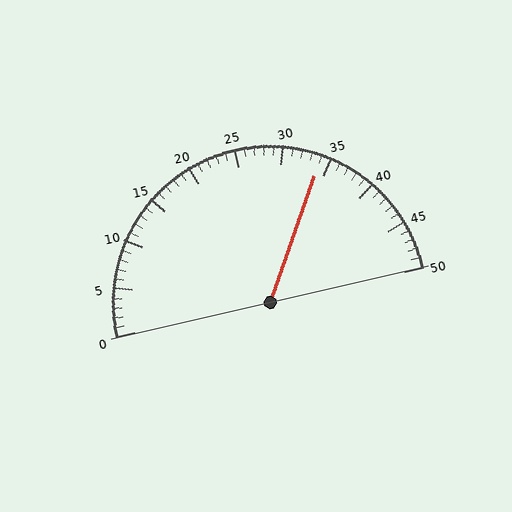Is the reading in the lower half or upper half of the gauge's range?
The reading is in the upper half of the range (0 to 50).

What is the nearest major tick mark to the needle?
The nearest major tick mark is 35.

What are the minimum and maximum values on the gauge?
The gauge ranges from 0 to 50.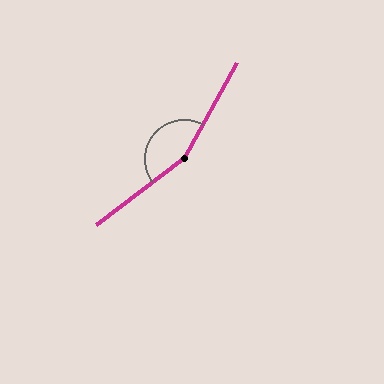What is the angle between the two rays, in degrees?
Approximately 156 degrees.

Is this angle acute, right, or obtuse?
It is obtuse.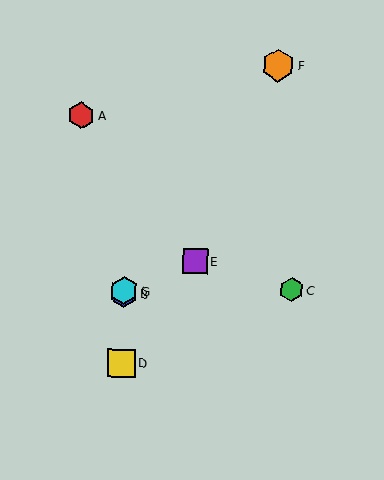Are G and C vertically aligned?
No, G is at x≈124 and C is at x≈292.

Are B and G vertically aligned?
Yes, both are at x≈124.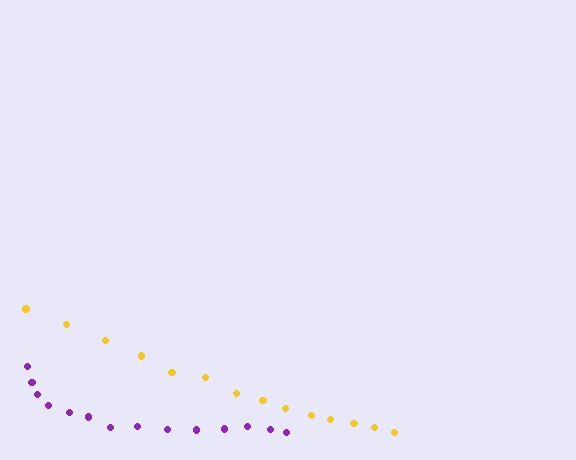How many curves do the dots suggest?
There are 2 distinct paths.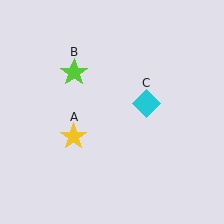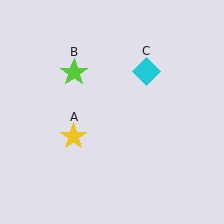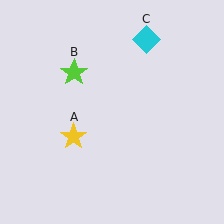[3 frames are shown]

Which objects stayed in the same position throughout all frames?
Yellow star (object A) and lime star (object B) remained stationary.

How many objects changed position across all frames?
1 object changed position: cyan diamond (object C).